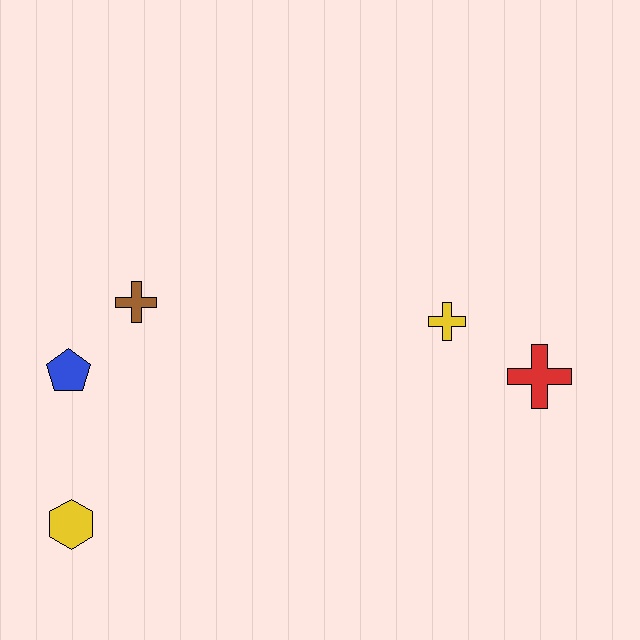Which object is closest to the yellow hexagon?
The blue pentagon is closest to the yellow hexagon.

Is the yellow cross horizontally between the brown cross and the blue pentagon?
No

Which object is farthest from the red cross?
The yellow hexagon is farthest from the red cross.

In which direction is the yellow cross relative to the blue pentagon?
The yellow cross is to the right of the blue pentagon.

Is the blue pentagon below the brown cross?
Yes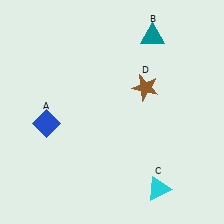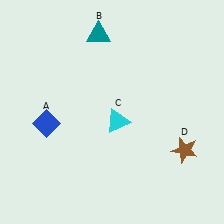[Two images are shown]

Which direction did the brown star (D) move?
The brown star (D) moved down.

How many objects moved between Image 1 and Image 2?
3 objects moved between the two images.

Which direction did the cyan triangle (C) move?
The cyan triangle (C) moved up.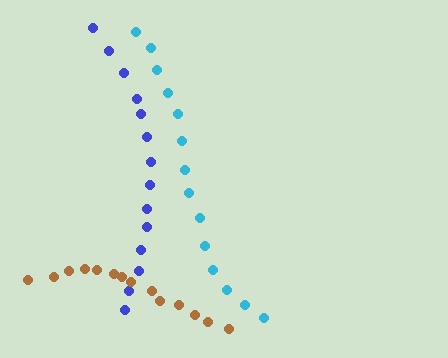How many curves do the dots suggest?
There are 3 distinct paths.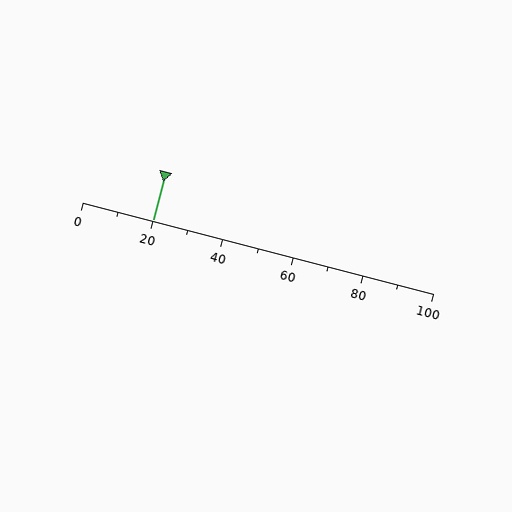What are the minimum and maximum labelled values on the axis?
The axis runs from 0 to 100.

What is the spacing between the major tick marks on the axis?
The major ticks are spaced 20 apart.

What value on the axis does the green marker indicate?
The marker indicates approximately 20.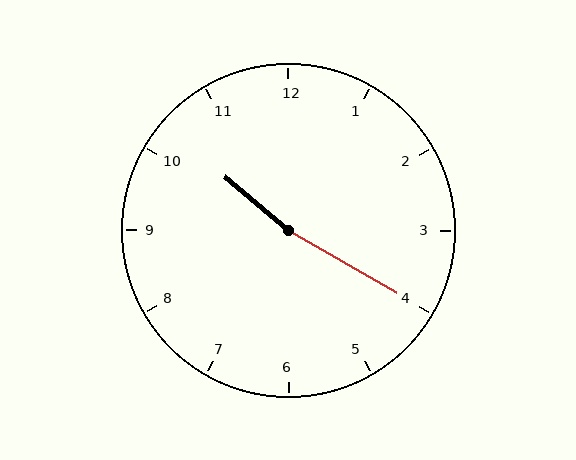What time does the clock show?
10:20.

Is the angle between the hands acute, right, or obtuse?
It is obtuse.